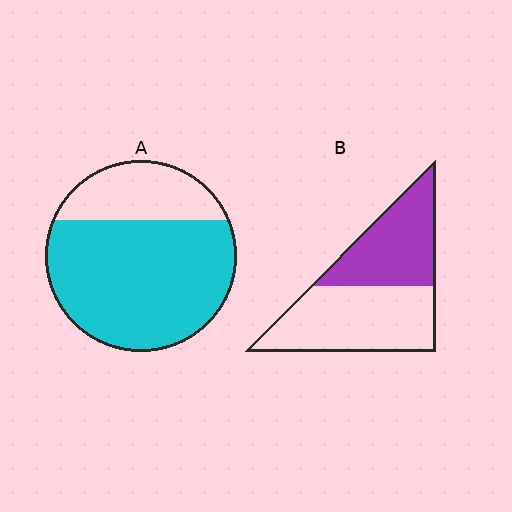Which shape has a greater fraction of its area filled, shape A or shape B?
Shape A.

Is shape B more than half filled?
No.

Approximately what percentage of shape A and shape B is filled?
A is approximately 75% and B is approximately 45%.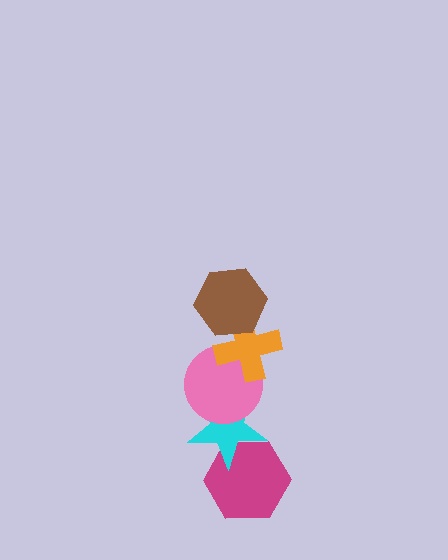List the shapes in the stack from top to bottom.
From top to bottom: the brown hexagon, the orange cross, the pink circle, the cyan star, the magenta hexagon.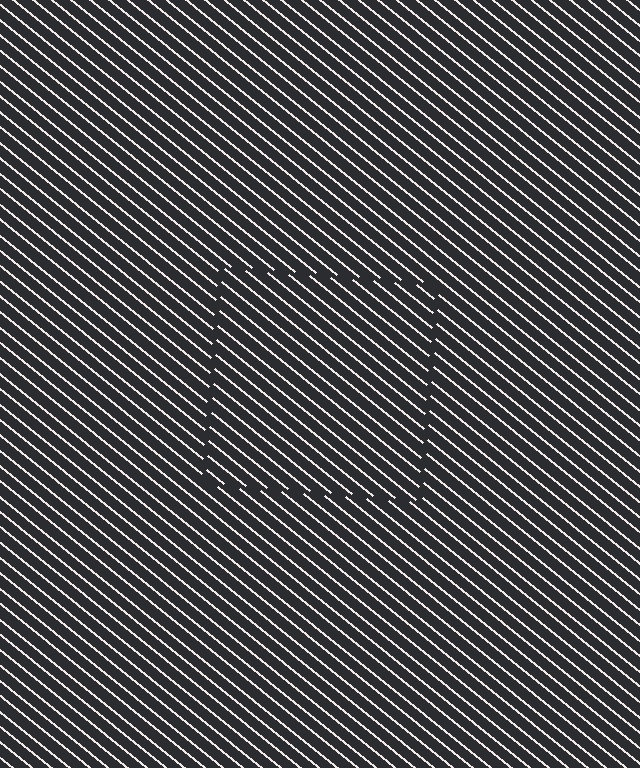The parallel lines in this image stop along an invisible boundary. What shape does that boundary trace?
An illusory square. The interior of the shape contains the same grating, shifted by half a period — the contour is defined by the phase discontinuity where line-ends from the inner and outer gratings abut.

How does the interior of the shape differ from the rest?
The interior of the shape contains the same grating, shifted by half a period — the contour is defined by the phase discontinuity where line-ends from the inner and outer gratings abut.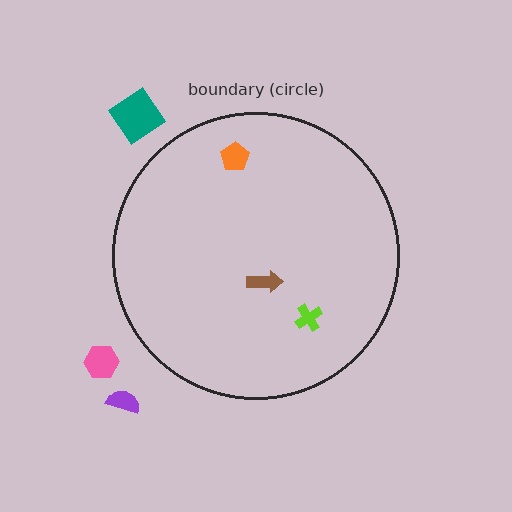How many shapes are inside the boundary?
3 inside, 3 outside.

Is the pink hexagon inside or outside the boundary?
Outside.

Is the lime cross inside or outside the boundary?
Inside.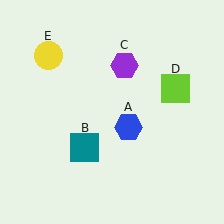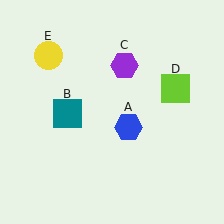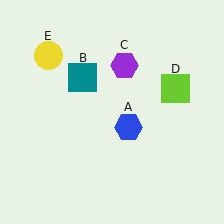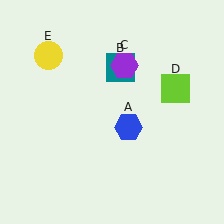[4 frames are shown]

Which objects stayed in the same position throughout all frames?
Blue hexagon (object A) and purple hexagon (object C) and lime square (object D) and yellow circle (object E) remained stationary.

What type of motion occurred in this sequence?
The teal square (object B) rotated clockwise around the center of the scene.